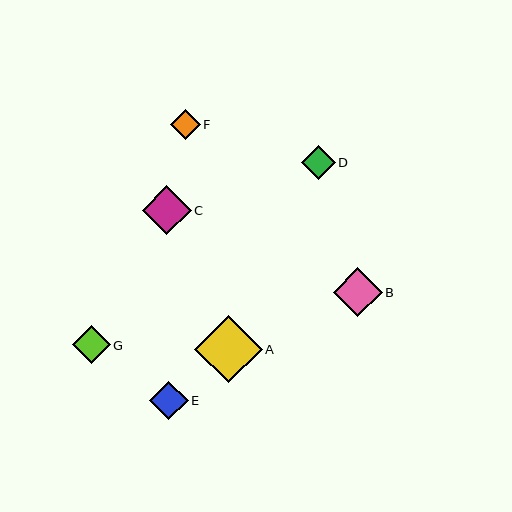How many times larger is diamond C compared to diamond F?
Diamond C is approximately 1.7 times the size of diamond F.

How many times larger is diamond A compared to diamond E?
Diamond A is approximately 1.7 times the size of diamond E.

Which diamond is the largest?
Diamond A is the largest with a size of approximately 67 pixels.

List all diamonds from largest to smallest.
From largest to smallest: A, C, B, E, G, D, F.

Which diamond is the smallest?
Diamond F is the smallest with a size of approximately 30 pixels.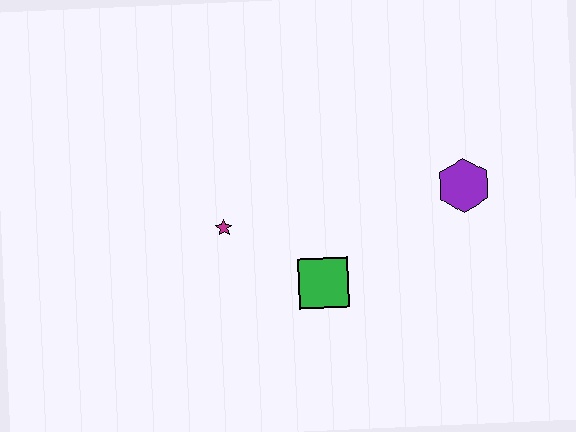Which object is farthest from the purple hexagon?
The magenta star is farthest from the purple hexagon.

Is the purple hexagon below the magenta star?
No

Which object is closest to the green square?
The magenta star is closest to the green square.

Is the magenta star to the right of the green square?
No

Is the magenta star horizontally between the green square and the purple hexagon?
No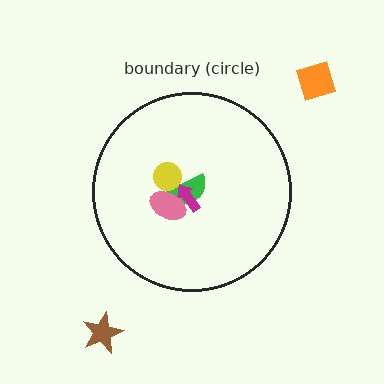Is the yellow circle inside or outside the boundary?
Inside.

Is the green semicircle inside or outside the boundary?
Inside.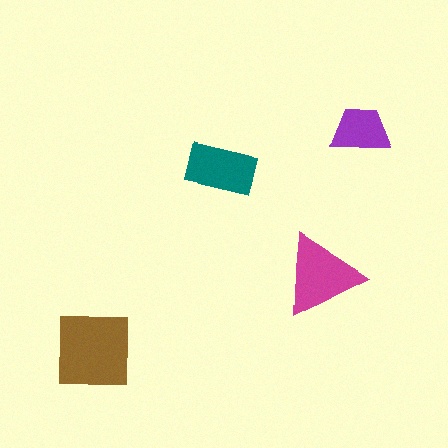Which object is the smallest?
The purple trapezoid.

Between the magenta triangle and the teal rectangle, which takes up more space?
The magenta triangle.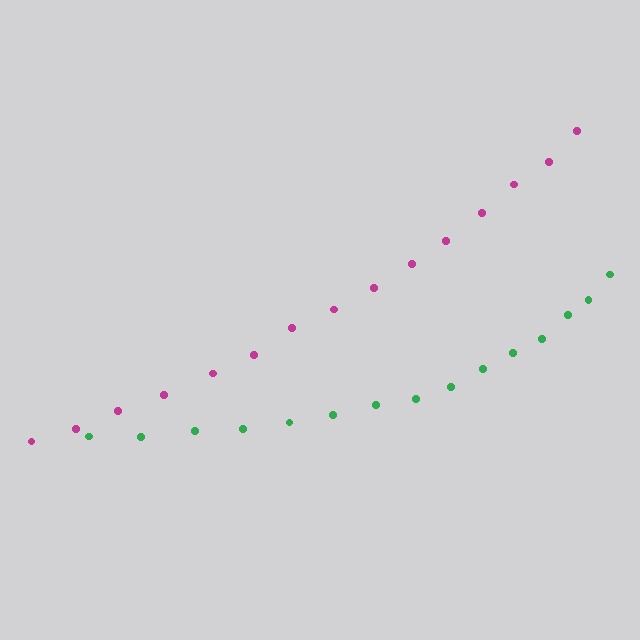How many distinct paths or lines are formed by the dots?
There are 2 distinct paths.